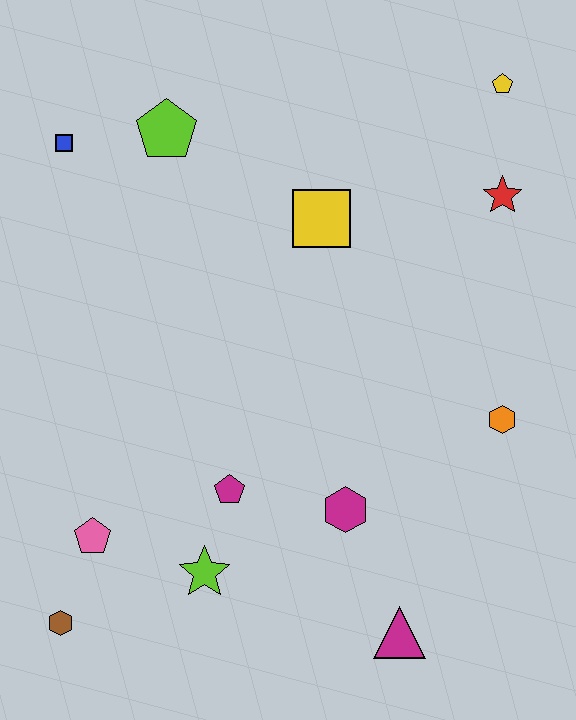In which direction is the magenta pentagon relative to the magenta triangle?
The magenta pentagon is to the left of the magenta triangle.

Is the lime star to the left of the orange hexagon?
Yes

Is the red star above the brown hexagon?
Yes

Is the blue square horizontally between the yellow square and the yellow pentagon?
No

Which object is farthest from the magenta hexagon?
The blue square is farthest from the magenta hexagon.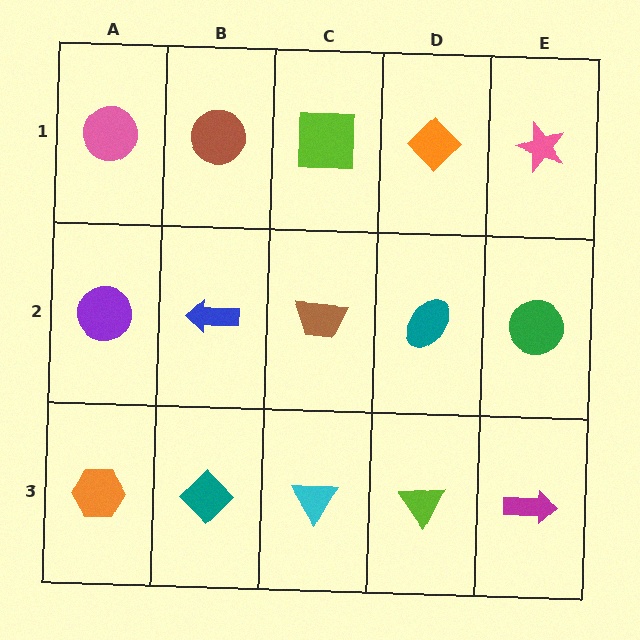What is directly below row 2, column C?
A cyan triangle.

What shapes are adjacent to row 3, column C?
A brown trapezoid (row 2, column C), a teal diamond (row 3, column B), a lime triangle (row 3, column D).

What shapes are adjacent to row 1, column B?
A blue arrow (row 2, column B), a pink circle (row 1, column A), a lime square (row 1, column C).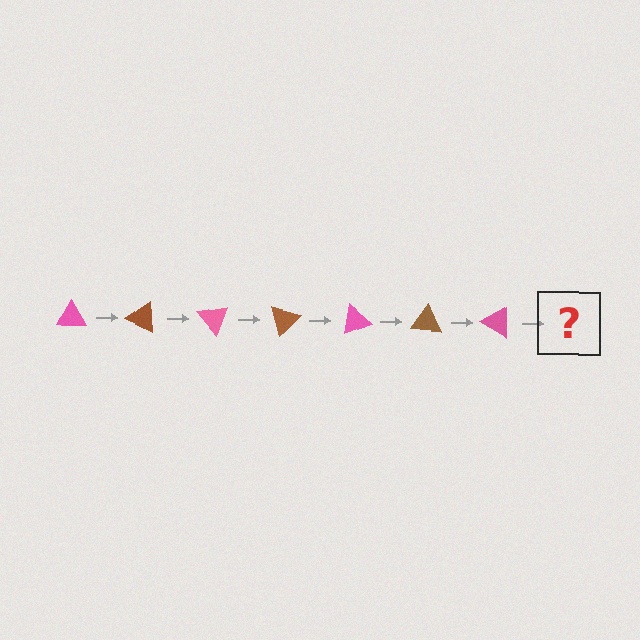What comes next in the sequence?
The next element should be a brown triangle, rotated 175 degrees from the start.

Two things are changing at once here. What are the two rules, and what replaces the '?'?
The two rules are that it rotates 25 degrees each step and the color cycles through pink and brown. The '?' should be a brown triangle, rotated 175 degrees from the start.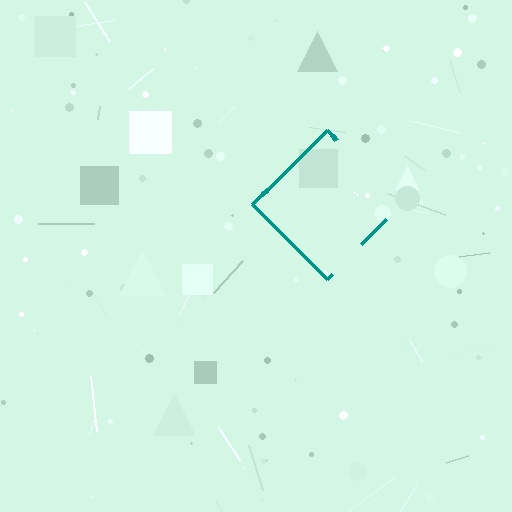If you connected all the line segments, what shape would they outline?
They would outline a diamond.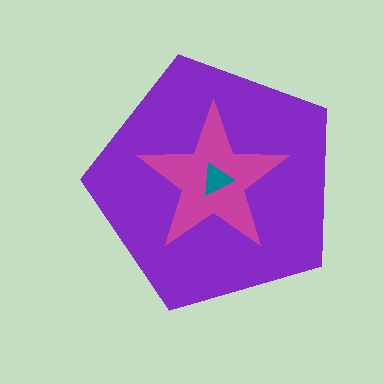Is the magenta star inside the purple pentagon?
Yes.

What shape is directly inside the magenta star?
The teal triangle.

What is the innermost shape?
The teal triangle.